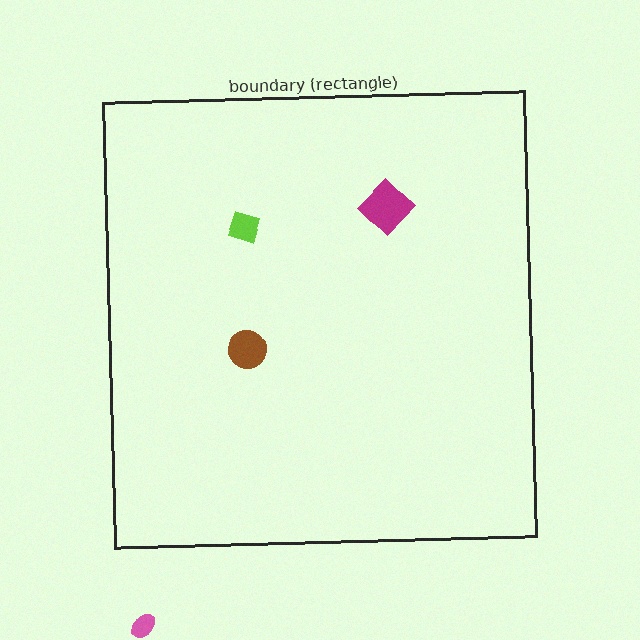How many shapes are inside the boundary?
3 inside, 1 outside.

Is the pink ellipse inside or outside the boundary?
Outside.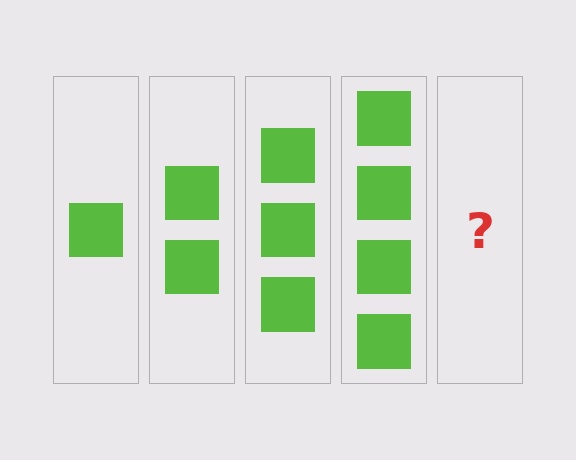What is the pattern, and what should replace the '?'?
The pattern is that each step adds one more square. The '?' should be 5 squares.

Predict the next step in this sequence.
The next step is 5 squares.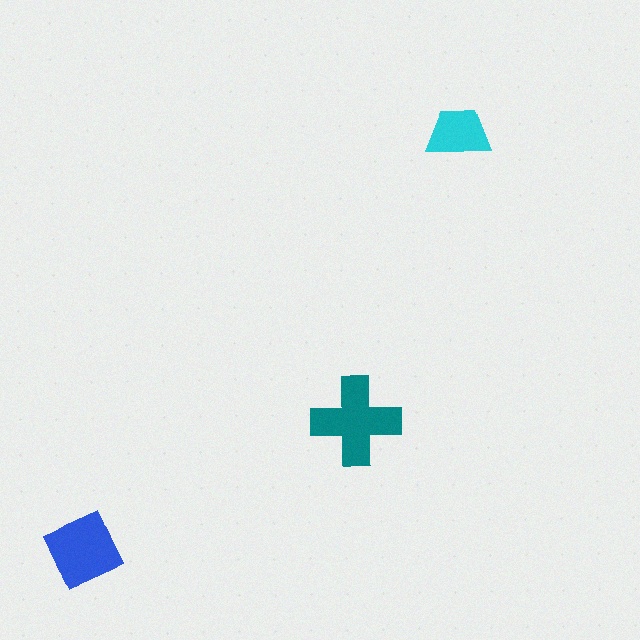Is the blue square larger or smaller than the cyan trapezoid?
Larger.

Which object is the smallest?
The cyan trapezoid.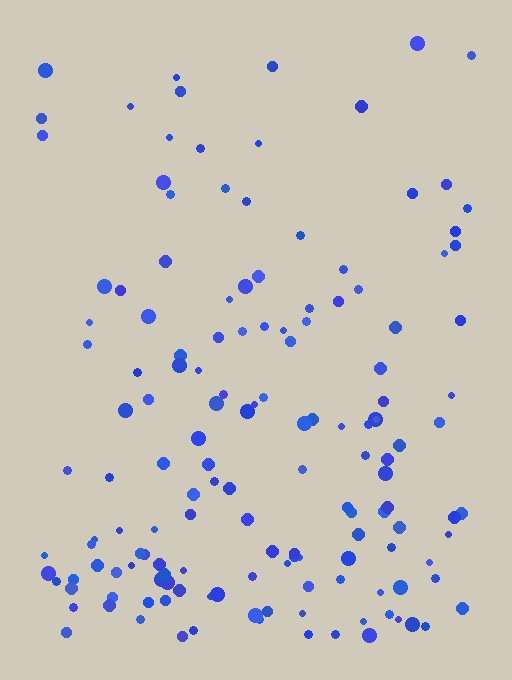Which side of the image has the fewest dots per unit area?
The top.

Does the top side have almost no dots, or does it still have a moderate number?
Still a moderate number, just noticeably fewer than the bottom.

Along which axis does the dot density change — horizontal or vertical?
Vertical.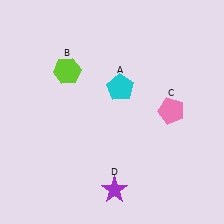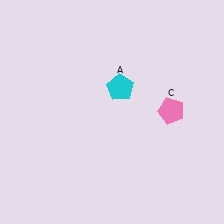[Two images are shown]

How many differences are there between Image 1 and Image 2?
There are 2 differences between the two images.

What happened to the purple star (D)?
The purple star (D) was removed in Image 2. It was in the bottom-right area of Image 1.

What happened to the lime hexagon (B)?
The lime hexagon (B) was removed in Image 2. It was in the top-left area of Image 1.